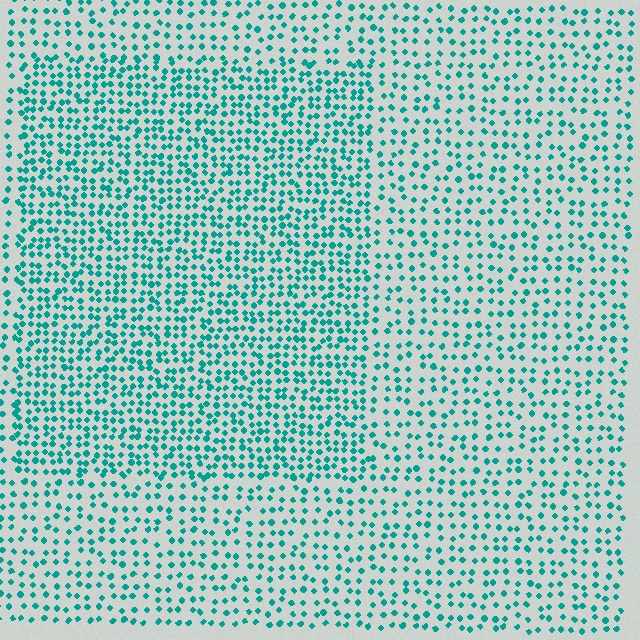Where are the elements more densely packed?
The elements are more densely packed inside the rectangle boundary.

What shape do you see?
I see a rectangle.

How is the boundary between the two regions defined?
The boundary is defined by a change in element density (approximately 1.7x ratio). All elements are the same color, size, and shape.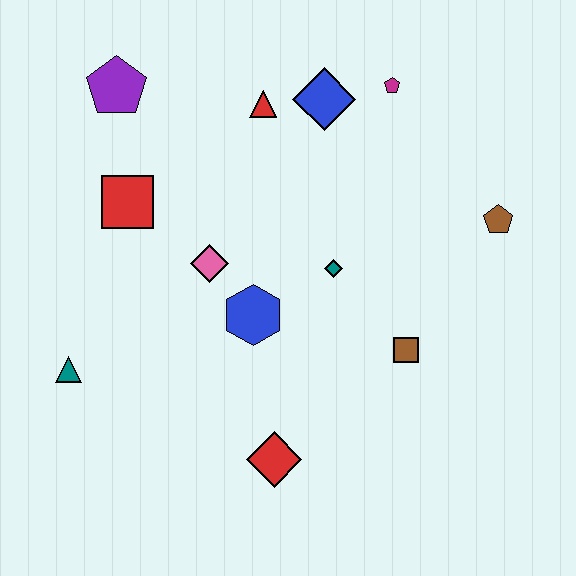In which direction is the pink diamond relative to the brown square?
The pink diamond is to the left of the brown square.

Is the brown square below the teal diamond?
Yes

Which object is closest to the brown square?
The teal diamond is closest to the brown square.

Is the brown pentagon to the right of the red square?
Yes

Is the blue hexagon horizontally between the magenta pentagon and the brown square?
No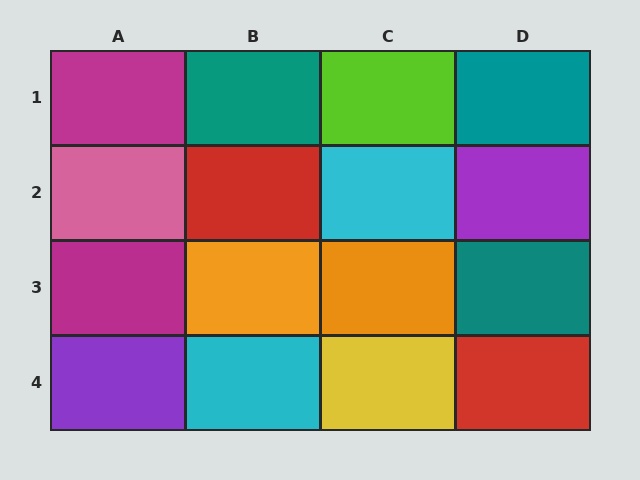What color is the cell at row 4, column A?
Purple.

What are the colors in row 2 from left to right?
Pink, red, cyan, purple.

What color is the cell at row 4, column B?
Cyan.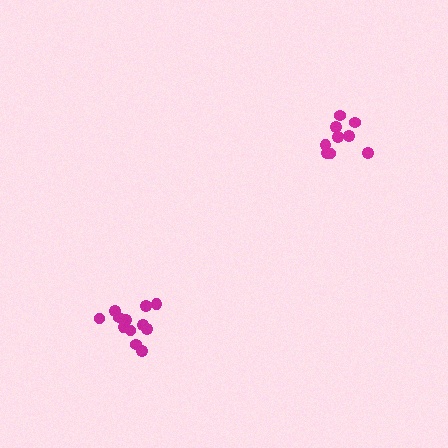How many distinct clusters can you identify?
There are 2 distinct clusters.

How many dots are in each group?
Group 1: 12 dots, Group 2: 9 dots (21 total).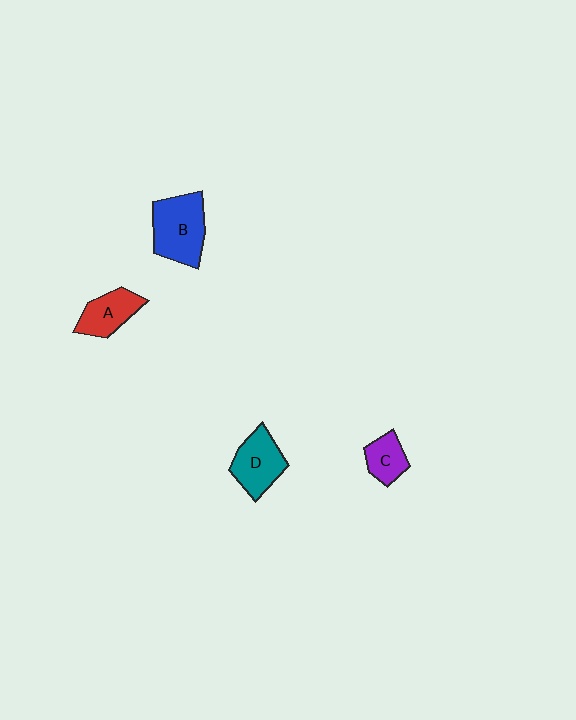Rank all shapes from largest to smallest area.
From largest to smallest: B (blue), D (teal), A (red), C (purple).